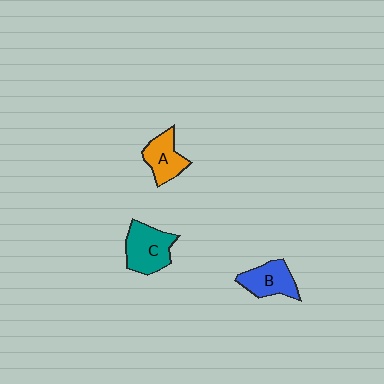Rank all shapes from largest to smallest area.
From largest to smallest: C (teal), B (blue), A (orange).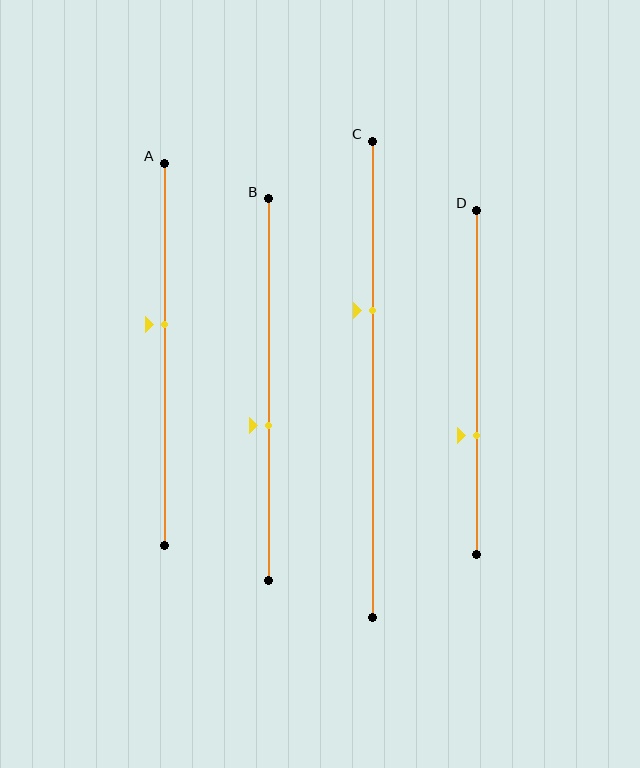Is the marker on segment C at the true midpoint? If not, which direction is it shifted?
No, the marker on segment C is shifted upward by about 14% of the segment length.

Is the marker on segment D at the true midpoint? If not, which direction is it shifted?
No, the marker on segment D is shifted downward by about 16% of the segment length.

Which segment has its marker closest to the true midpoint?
Segment A has its marker closest to the true midpoint.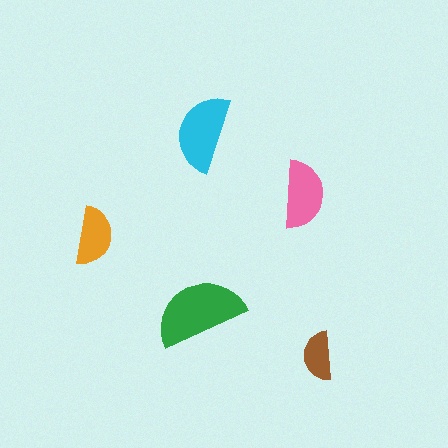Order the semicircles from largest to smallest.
the green one, the cyan one, the pink one, the orange one, the brown one.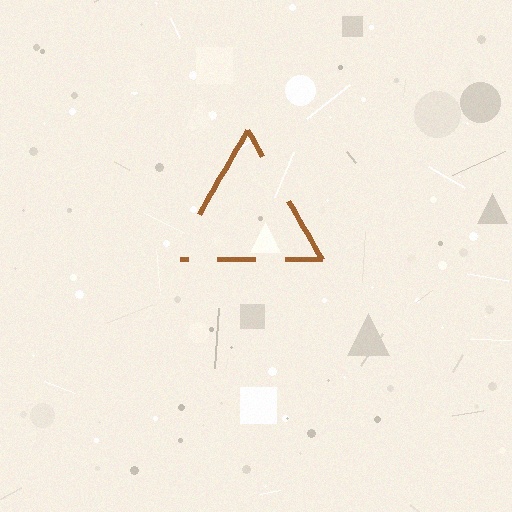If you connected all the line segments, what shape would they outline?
They would outline a triangle.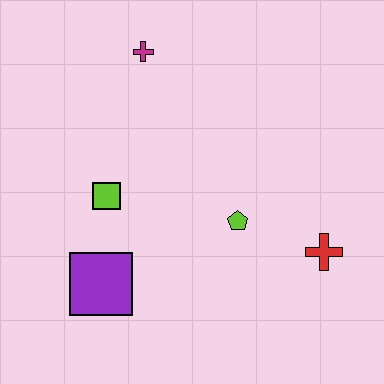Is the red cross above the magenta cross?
No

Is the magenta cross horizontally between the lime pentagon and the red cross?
No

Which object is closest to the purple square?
The lime square is closest to the purple square.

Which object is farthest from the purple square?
The magenta cross is farthest from the purple square.